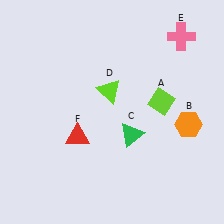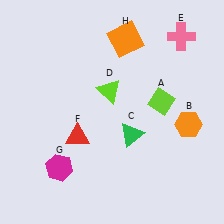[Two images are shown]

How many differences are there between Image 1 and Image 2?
There are 2 differences between the two images.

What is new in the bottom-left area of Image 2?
A magenta hexagon (G) was added in the bottom-left area of Image 2.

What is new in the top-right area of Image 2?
An orange square (H) was added in the top-right area of Image 2.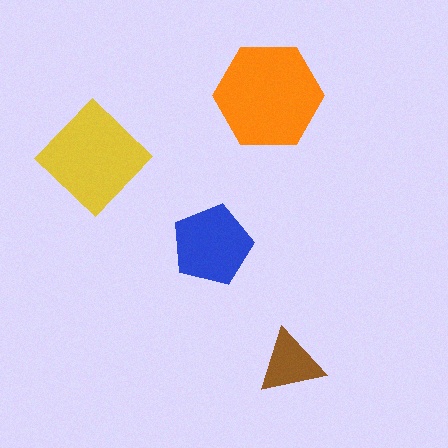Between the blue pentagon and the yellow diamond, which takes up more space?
The yellow diamond.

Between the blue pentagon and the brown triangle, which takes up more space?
The blue pentagon.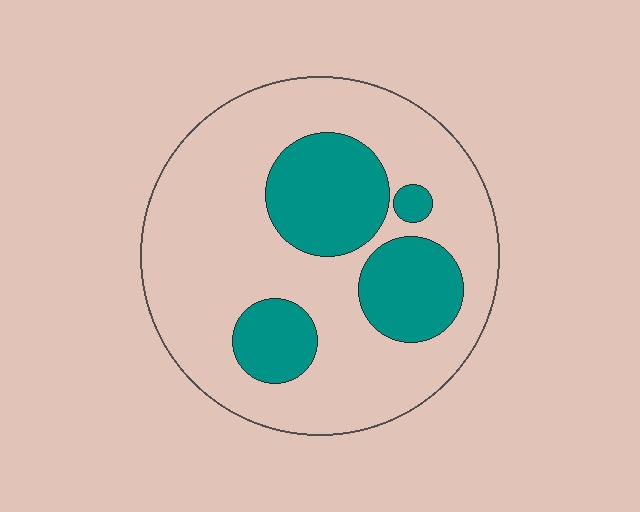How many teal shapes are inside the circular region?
4.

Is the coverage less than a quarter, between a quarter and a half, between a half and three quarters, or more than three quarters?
Between a quarter and a half.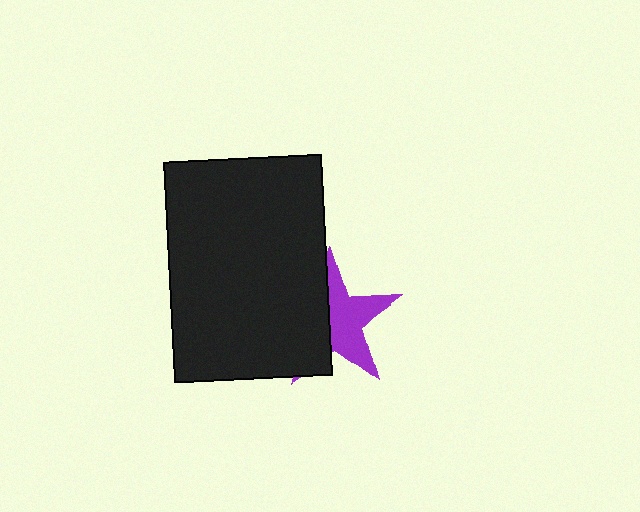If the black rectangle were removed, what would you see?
You would see the complete purple star.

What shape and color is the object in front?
The object in front is a black rectangle.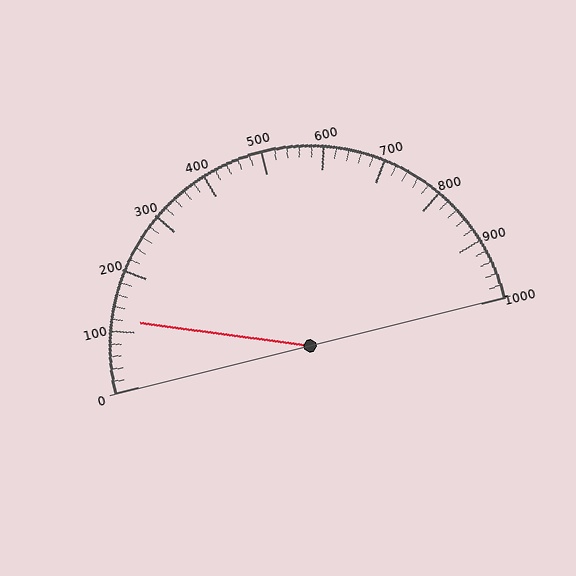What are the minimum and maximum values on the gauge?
The gauge ranges from 0 to 1000.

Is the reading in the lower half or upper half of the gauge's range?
The reading is in the lower half of the range (0 to 1000).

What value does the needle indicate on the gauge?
The needle indicates approximately 120.